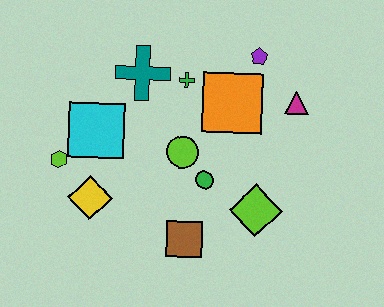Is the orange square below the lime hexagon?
No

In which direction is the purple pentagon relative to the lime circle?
The purple pentagon is above the lime circle.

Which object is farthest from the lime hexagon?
The magenta triangle is farthest from the lime hexagon.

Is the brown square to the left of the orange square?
Yes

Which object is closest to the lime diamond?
The green circle is closest to the lime diamond.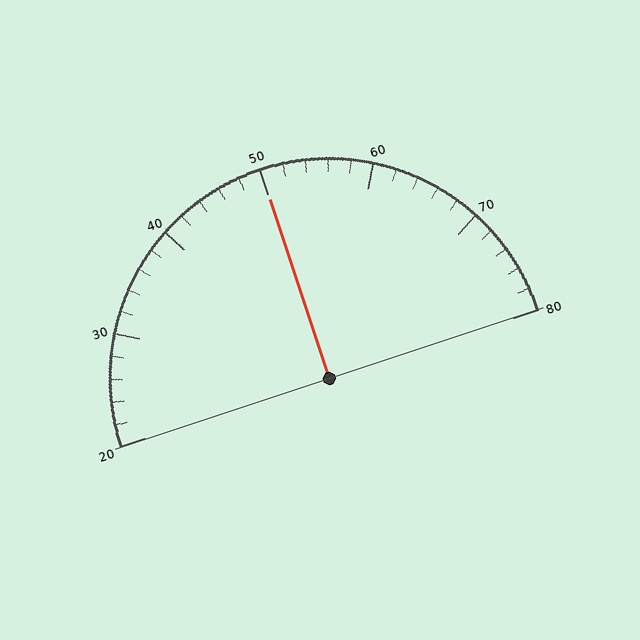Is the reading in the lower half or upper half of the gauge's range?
The reading is in the upper half of the range (20 to 80).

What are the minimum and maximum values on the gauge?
The gauge ranges from 20 to 80.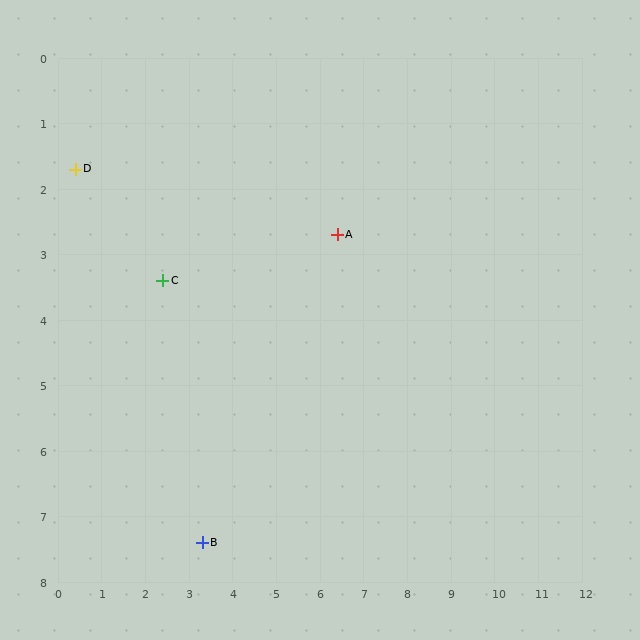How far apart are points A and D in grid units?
Points A and D are about 6.1 grid units apart.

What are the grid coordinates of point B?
Point B is at approximately (3.3, 7.4).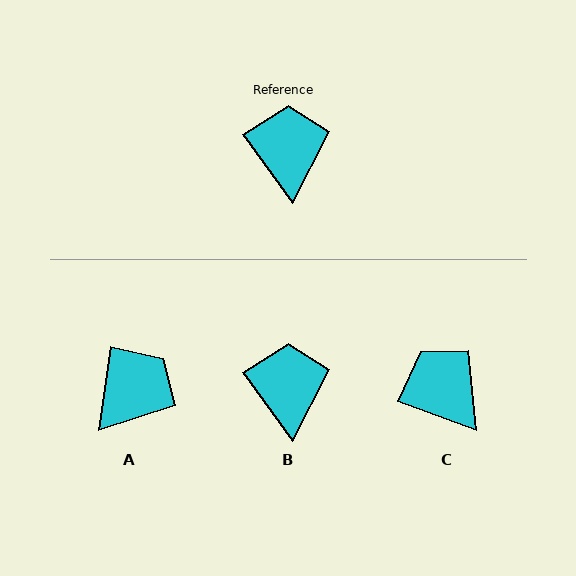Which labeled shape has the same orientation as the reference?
B.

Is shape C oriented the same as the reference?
No, it is off by about 33 degrees.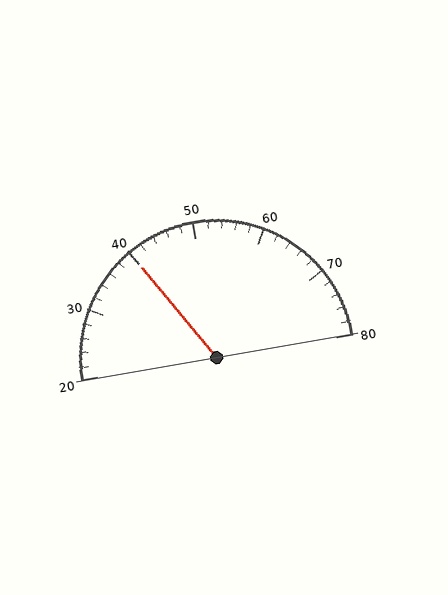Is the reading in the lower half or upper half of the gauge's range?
The reading is in the lower half of the range (20 to 80).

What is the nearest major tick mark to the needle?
The nearest major tick mark is 40.